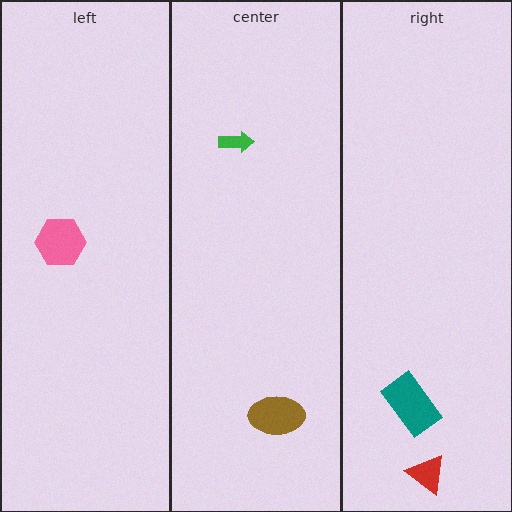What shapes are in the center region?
The green arrow, the brown ellipse.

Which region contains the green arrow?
The center region.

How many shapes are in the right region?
2.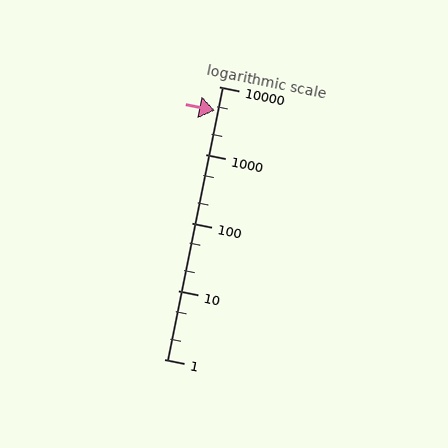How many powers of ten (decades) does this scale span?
The scale spans 4 decades, from 1 to 10000.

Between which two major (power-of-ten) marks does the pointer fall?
The pointer is between 1000 and 10000.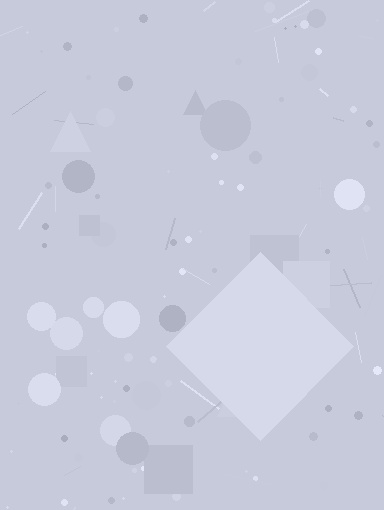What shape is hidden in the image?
A diamond is hidden in the image.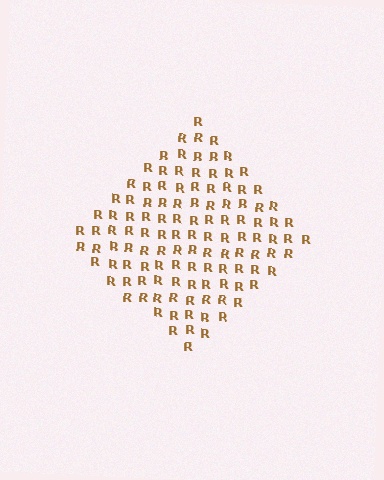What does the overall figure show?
The overall figure shows a diamond.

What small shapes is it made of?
It is made of small letter R's.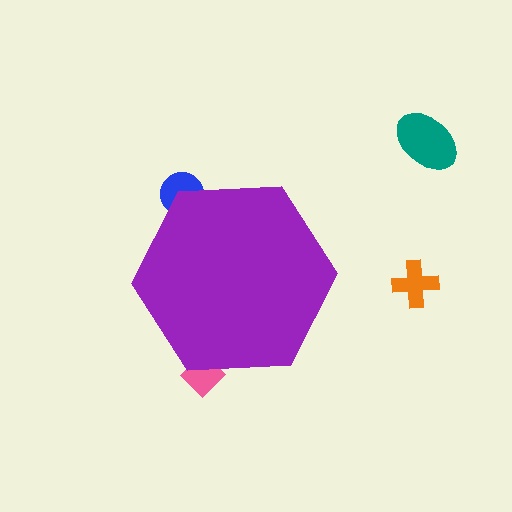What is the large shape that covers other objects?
A purple hexagon.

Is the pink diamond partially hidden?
Yes, the pink diamond is partially hidden behind the purple hexagon.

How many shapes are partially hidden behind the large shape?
2 shapes are partially hidden.